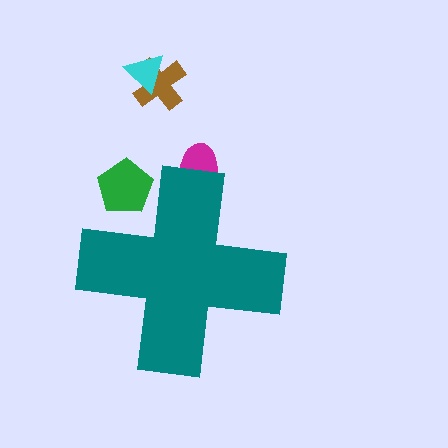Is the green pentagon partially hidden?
Yes, the green pentagon is partially hidden behind the teal cross.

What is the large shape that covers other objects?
A teal cross.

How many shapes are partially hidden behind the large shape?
2 shapes are partially hidden.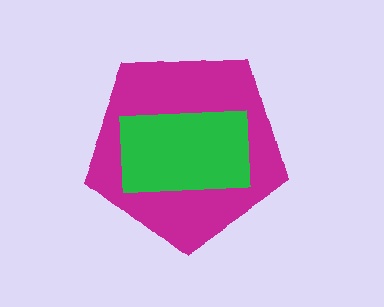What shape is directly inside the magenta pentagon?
The green rectangle.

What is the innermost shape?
The green rectangle.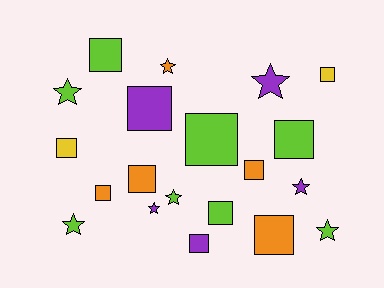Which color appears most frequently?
Lime, with 8 objects.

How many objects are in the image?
There are 20 objects.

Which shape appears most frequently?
Square, with 12 objects.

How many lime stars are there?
There are 4 lime stars.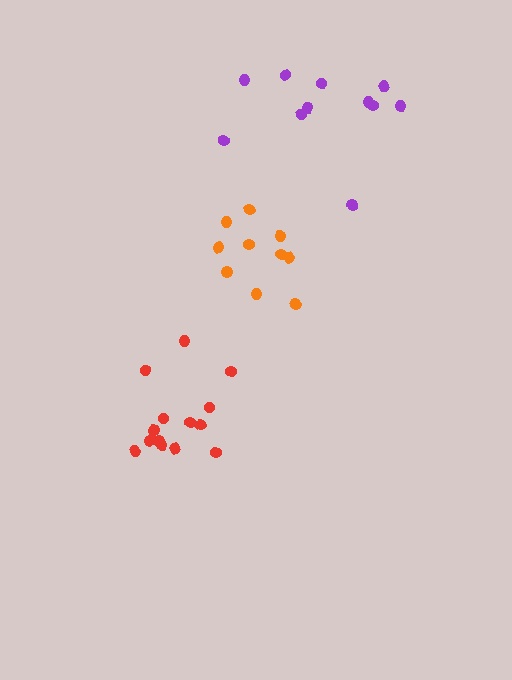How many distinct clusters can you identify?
There are 3 distinct clusters.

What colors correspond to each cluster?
The clusters are colored: purple, orange, red.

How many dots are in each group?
Group 1: 11 dots, Group 2: 10 dots, Group 3: 14 dots (35 total).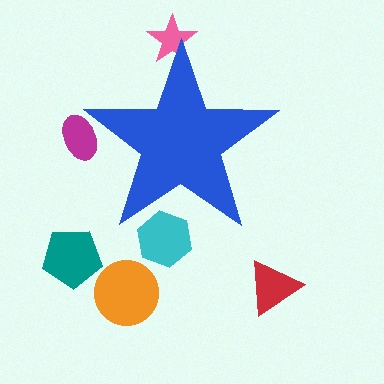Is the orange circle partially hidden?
No, the orange circle is fully visible.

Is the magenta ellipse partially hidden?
Yes, the magenta ellipse is partially hidden behind the blue star.